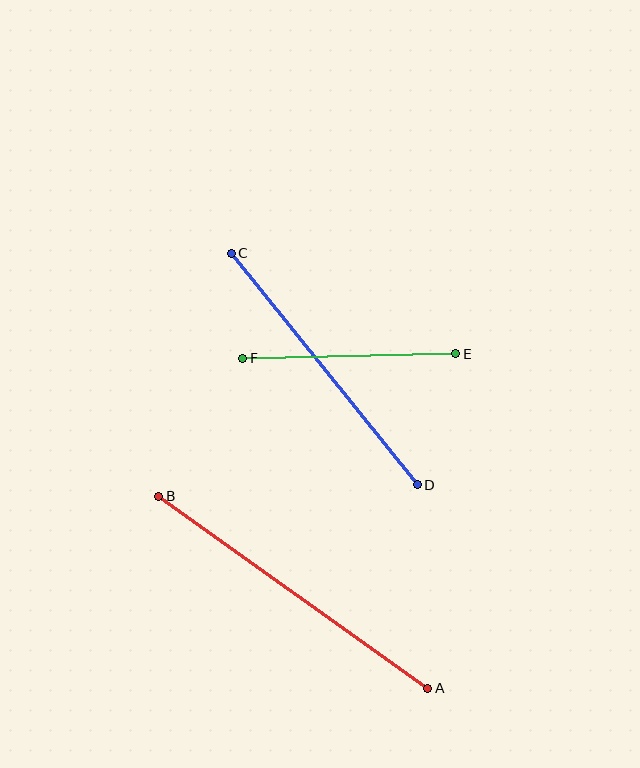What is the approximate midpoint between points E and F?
The midpoint is at approximately (349, 356) pixels.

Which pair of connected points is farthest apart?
Points A and B are farthest apart.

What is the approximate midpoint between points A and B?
The midpoint is at approximately (293, 592) pixels.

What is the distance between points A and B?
The distance is approximately 330 pixels.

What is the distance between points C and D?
The distance is approximately 297 pixels.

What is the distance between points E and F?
The distance is approximately 213 pixels.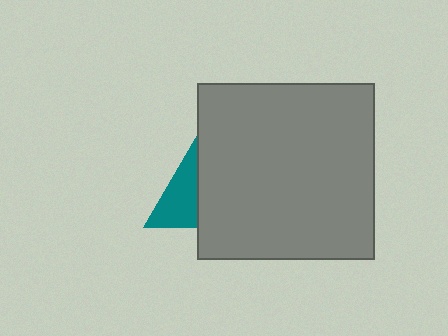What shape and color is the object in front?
The object in front is a gray square.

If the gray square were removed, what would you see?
You would see the complete teal triangle.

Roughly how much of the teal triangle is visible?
A small part of it is visible (roughly 37%).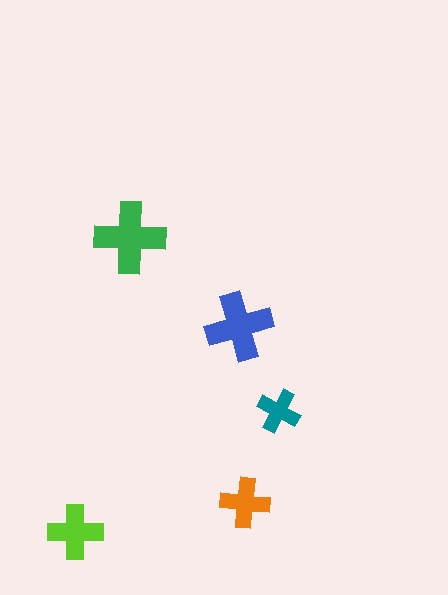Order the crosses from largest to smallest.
the green one, the blue one, the lime one, the orange one, the teal one.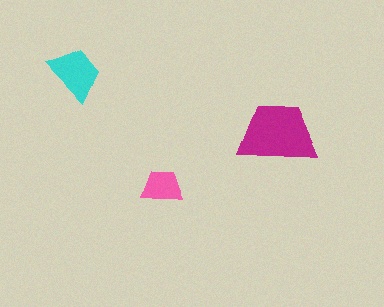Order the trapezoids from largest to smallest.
the magenta one, the cyan one, the pink one.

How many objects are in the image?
There are 3 objects in the image.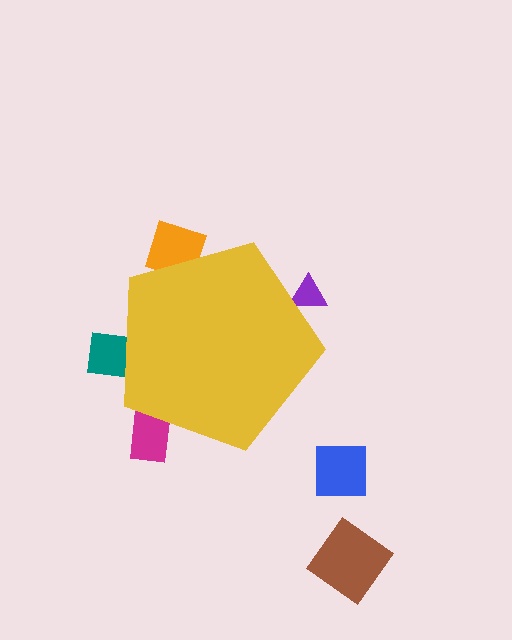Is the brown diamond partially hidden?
No, the brown diamond is fully visible.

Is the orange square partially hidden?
Yes, the orange square is partially hidden behind the yellow pentagon.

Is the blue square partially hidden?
No, the blue square is fully visible.